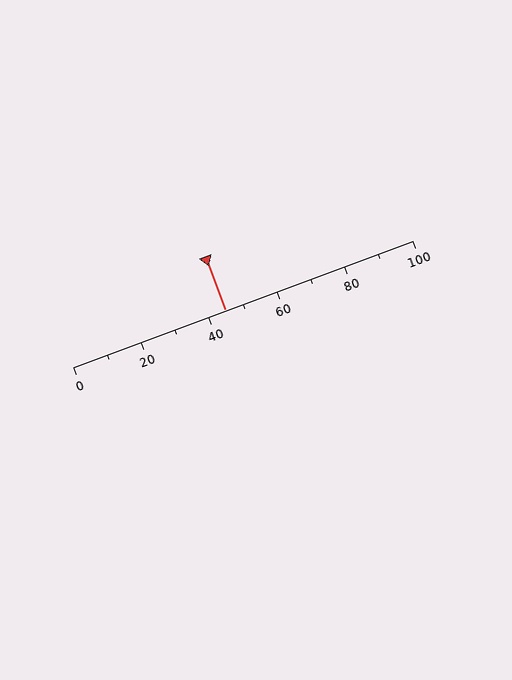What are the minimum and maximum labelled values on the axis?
The axis runs from 0 to 100.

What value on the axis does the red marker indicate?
The marker indicates approximately 45.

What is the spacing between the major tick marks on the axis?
The major ticks are spaced 20 apart.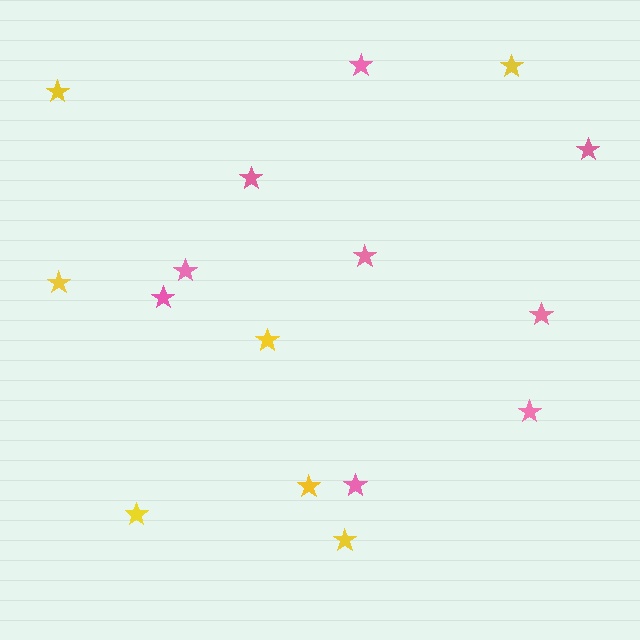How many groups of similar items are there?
There are 2 groups: one group of pink stars (9) and one group of yellow stars (7).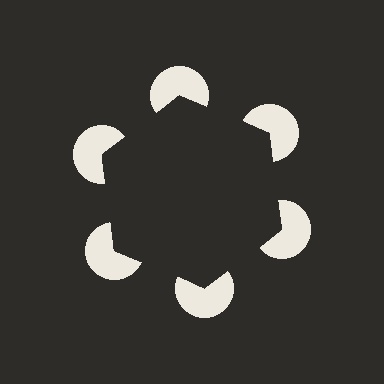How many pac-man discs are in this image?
There are 6 — one at each vertex of the illusory hexagon.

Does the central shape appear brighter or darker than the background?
It typically appears slightly darker than the background, even though no actual brightness change is drawn.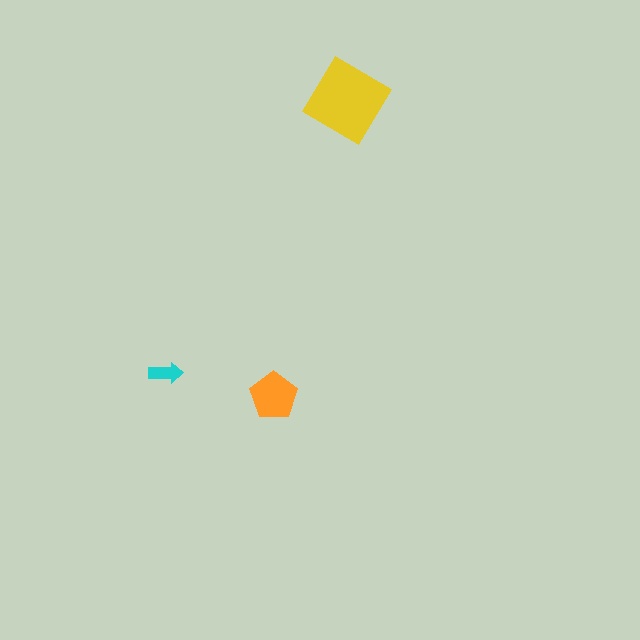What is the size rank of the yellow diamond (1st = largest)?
1st.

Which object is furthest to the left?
The cyan arrow is leftmost.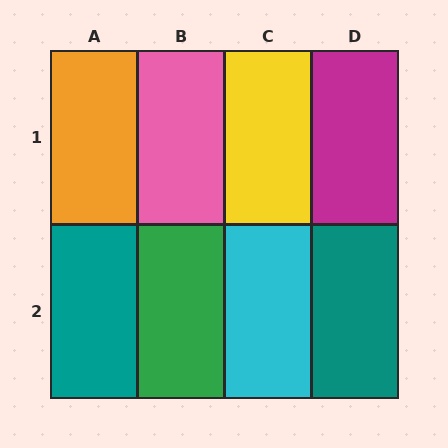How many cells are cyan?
1 cell is cyan.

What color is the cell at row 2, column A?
Teal.